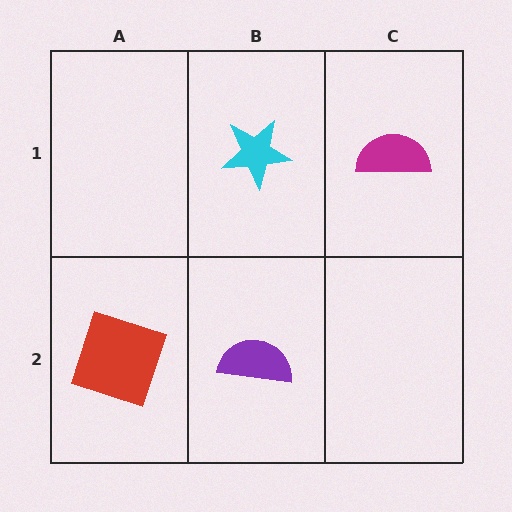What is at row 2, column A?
A red square.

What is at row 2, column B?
A purple semicircle.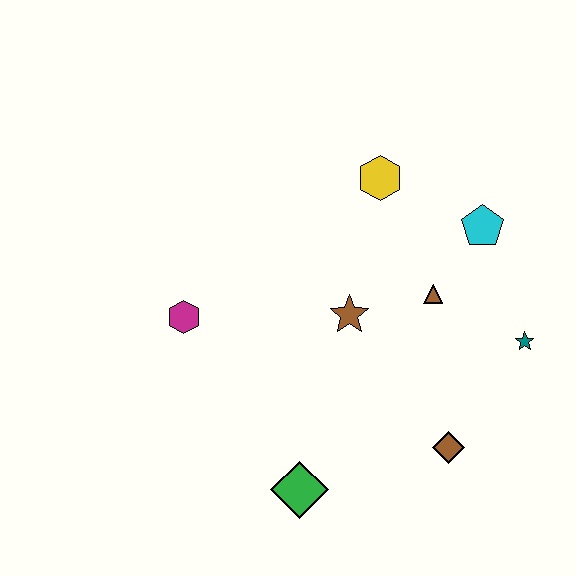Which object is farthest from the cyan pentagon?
The green diamond is farthest from the cyan pentagon.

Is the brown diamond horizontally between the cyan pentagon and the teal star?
No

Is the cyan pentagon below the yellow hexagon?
Yes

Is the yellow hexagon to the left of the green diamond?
No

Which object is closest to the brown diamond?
The teal star is closest to the brown diamond.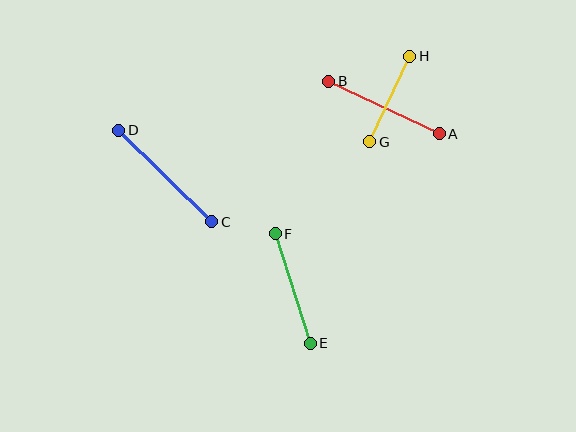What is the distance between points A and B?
The distance is approximately 122 pixels.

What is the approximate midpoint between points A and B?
The midpoint is at approximately (384, 108) pixels.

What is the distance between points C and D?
The distance is approximately 130 pixels.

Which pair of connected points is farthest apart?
Points C and D are farthest apart.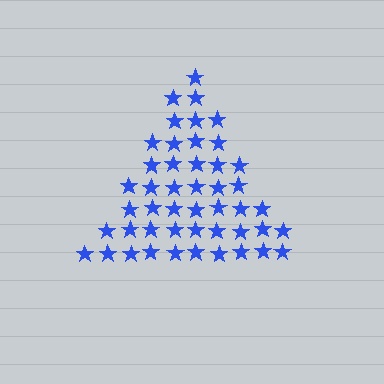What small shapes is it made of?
It is made of small stars.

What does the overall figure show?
The overall figure shows a triangle.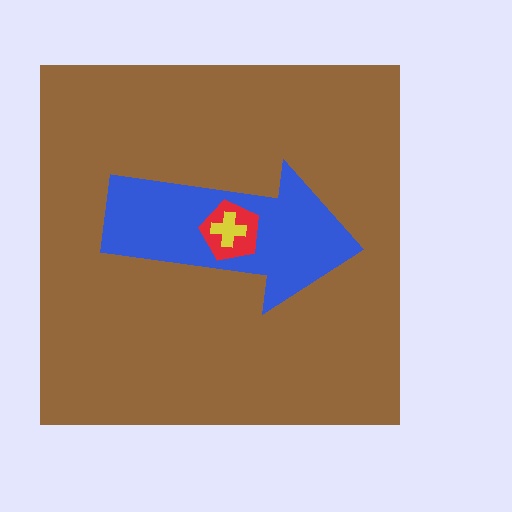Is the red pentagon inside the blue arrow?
Yes.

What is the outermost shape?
The brown square.